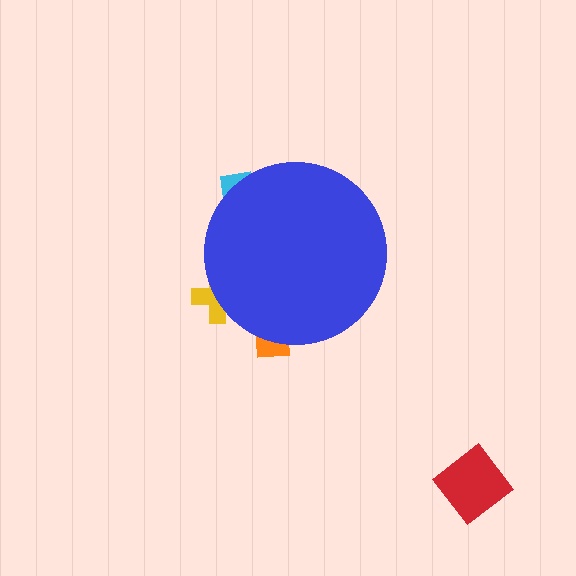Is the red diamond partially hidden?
No, the red diamond is fully visible.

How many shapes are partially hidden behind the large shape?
3 shapes are partially hidden.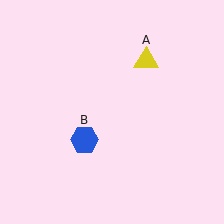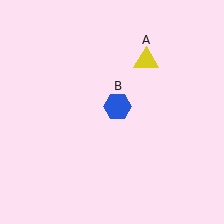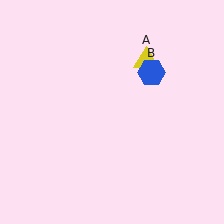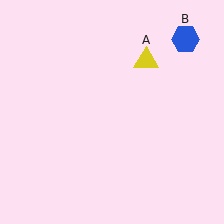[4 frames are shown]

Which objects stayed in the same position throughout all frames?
Yellow triangle (object A) remained stationary.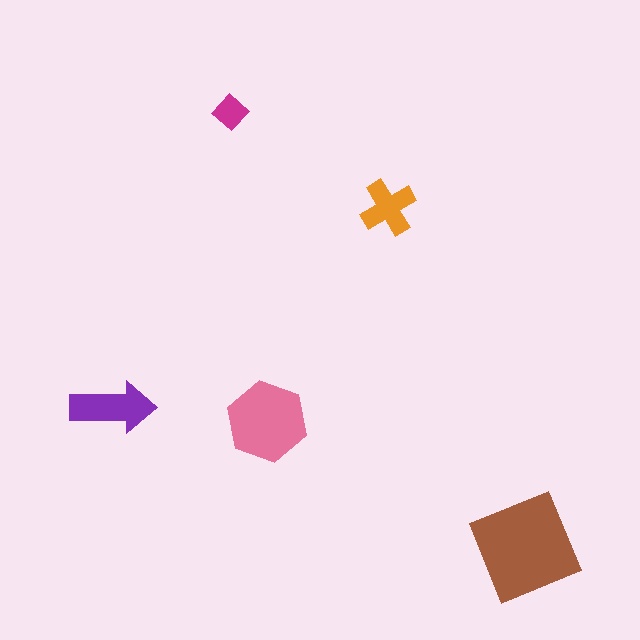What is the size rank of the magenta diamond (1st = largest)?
5th.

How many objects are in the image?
There are 5 objects in the image.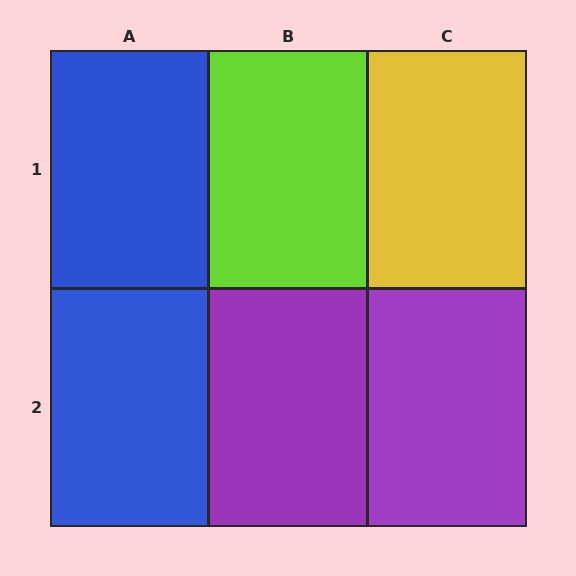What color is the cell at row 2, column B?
Purple.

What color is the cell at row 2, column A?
Blue.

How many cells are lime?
1 cell is lime.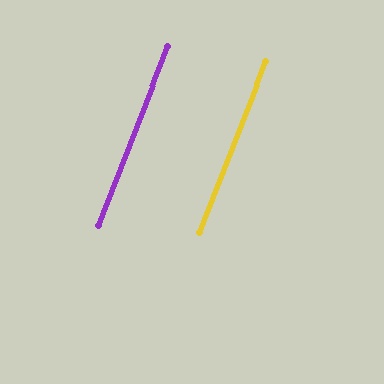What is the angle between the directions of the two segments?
Approximately 0 degrees.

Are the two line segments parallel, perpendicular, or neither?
Parallel — their directions differ by only 0.1°.